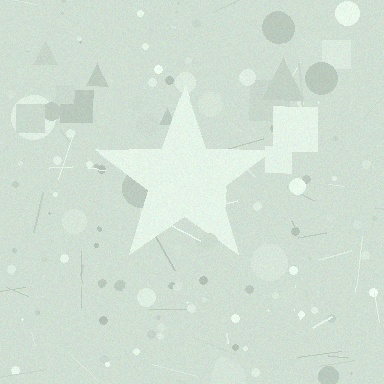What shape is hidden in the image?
A star is hidden in the image.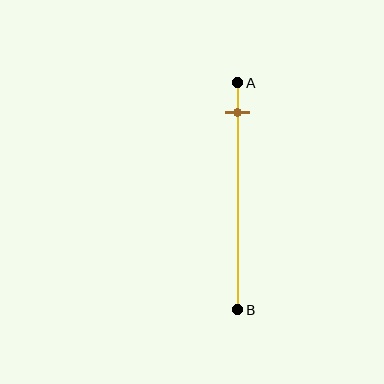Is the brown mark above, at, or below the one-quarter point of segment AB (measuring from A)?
The brown mark is above the one-quarter point of segment AB.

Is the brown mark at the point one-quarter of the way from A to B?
No, the mark is at about 15% from A, not at the 25% one-quarter point.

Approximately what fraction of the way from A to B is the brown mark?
The brown mark is approximately 15% of the way from A to B.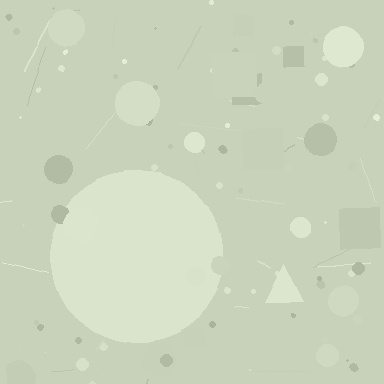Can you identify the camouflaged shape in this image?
The camouflaged shape is a circle.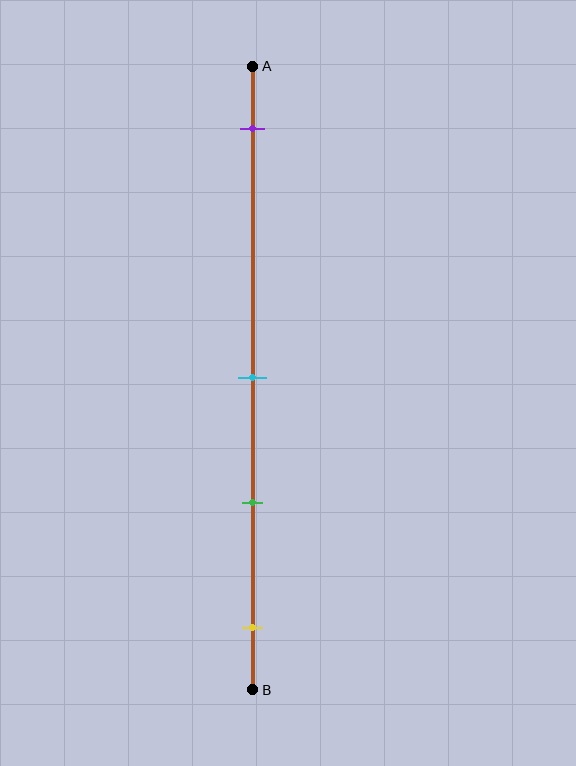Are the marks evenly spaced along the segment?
No, the marks are not evenly spaced.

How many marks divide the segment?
There are 4 marks dividing the segment.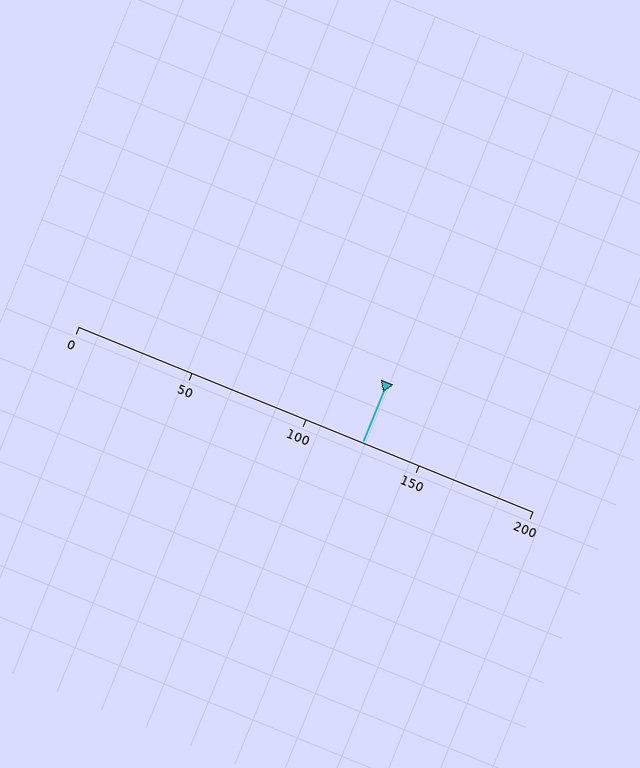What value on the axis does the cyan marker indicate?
The marker indicates approximately 125.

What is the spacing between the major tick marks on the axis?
The major ticks are spaced 50 apart.